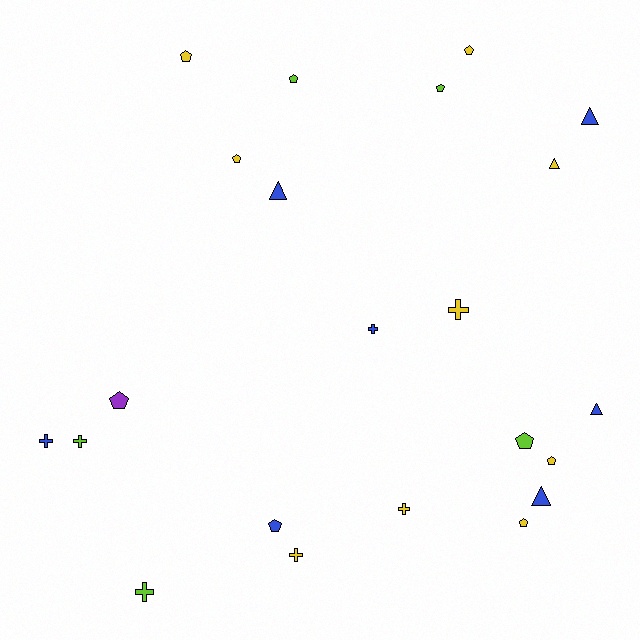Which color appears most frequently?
Yellow, with 9 objects.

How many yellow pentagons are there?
There are 5 yellow pentagons.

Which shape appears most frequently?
Pentagon, with 10 objects.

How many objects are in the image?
There are 22 objects.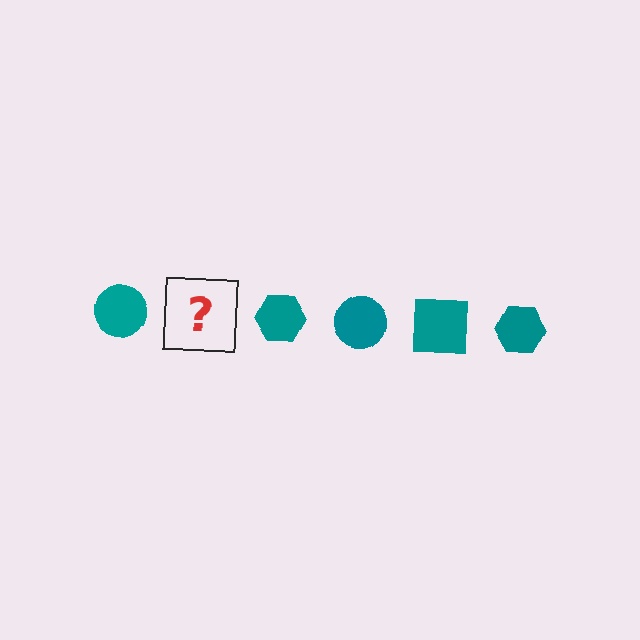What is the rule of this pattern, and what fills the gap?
The rule is that the pattern cycles through circle, square, hexagon shapes in teal. The gap should be filled with a teal square.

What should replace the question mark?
The question mark should be replaced with a teal square.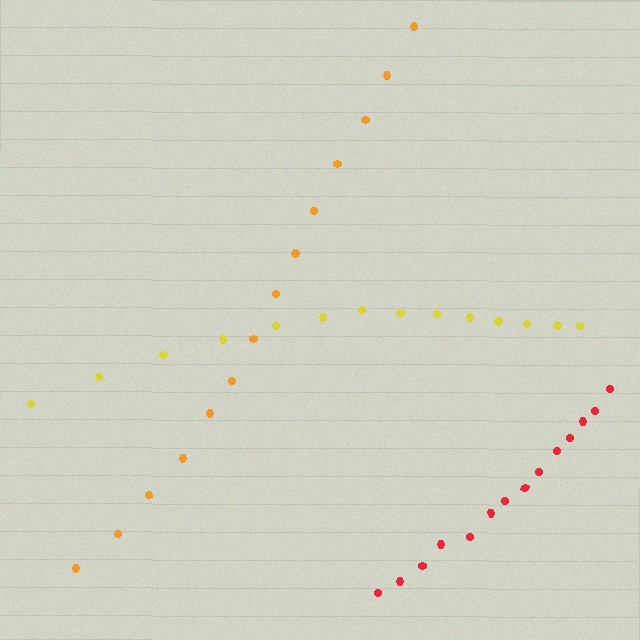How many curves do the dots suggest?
There are 3 distinct paths.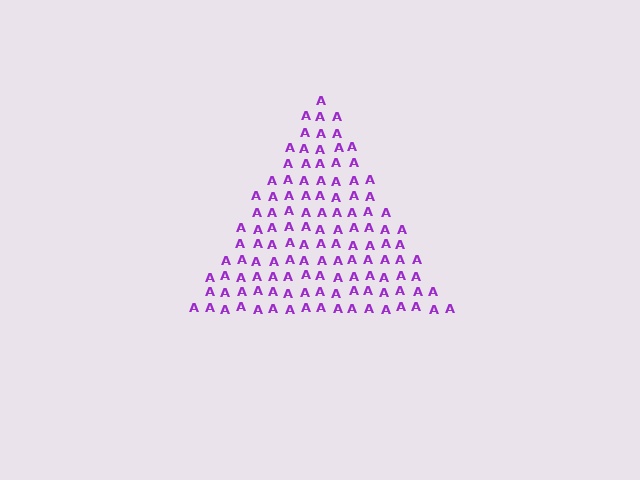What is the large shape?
The large shape is a triangle.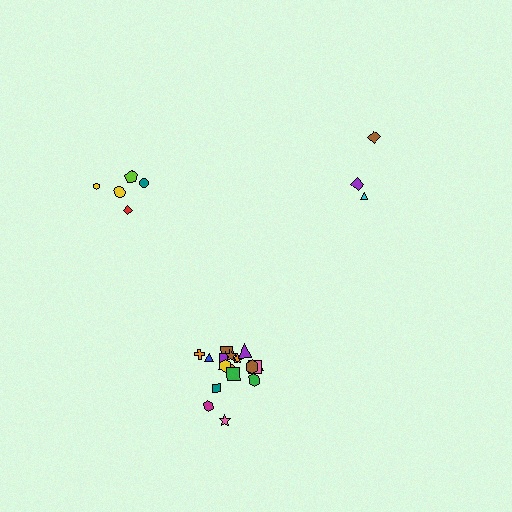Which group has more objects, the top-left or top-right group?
The top-left group.